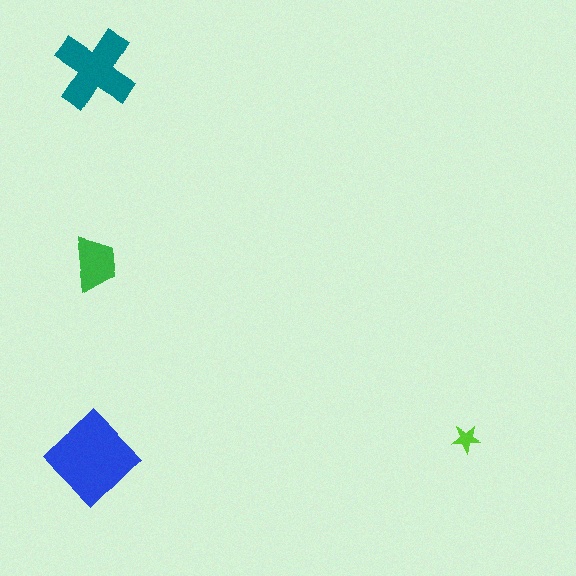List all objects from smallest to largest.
The lime star, the green trapezoid, the teal cross, the blue diamond.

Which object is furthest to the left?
The teal cross is leftmost.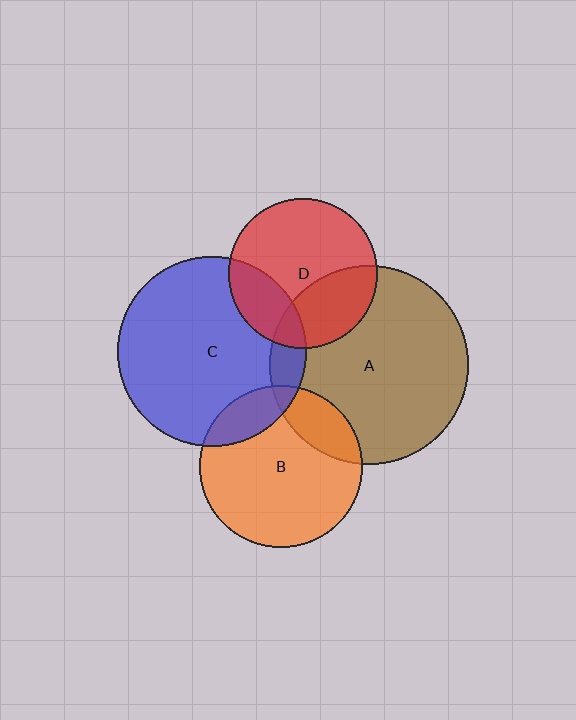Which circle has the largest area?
Circle A (brown).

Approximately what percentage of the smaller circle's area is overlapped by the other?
Approximately 15%.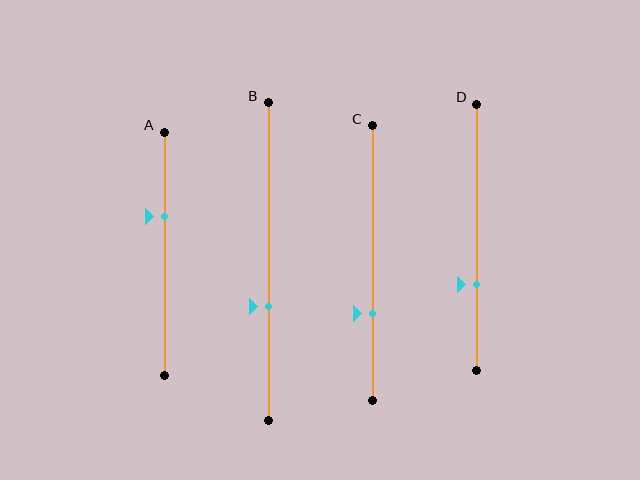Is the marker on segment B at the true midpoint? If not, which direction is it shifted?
No, the marker on segment B is shifted downward by about 14% of the segment length.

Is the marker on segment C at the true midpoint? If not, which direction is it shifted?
No, the marker on segment C is shifted downward by about 18% of the segment length.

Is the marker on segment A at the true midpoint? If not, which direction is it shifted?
No, the marker on segment A is shifted upward by about 15% of the segment length.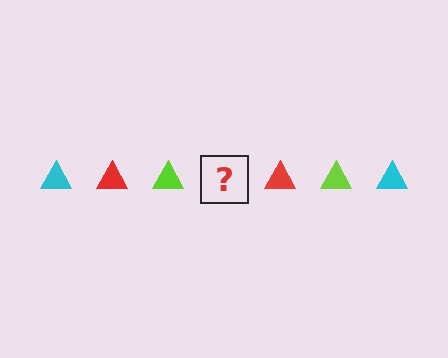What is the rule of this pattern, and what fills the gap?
The rule is that the pattern cycles through cyan, red, lime triangles. The gap should be filled with a cyan triangle.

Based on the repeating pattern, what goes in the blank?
The blank should be a cyan triangle.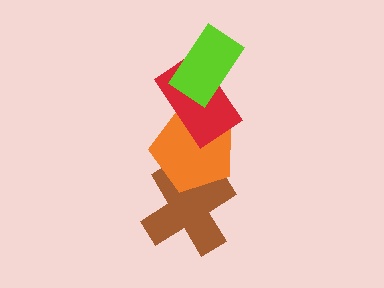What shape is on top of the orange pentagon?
The red rectangle is on top of the orange pentagon.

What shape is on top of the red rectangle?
The lime rectangle is on top of the red rectangle.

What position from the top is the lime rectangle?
The lime rectangle is 1st from the top.